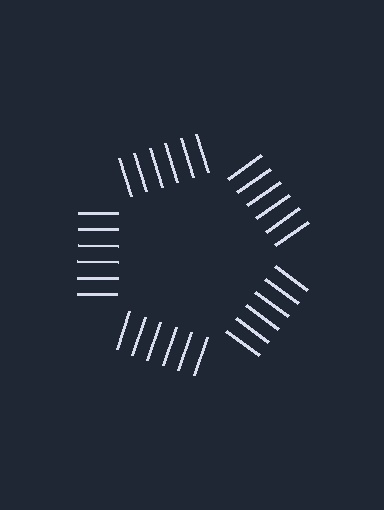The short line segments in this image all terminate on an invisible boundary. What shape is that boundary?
An illusory pentagon — the line segments terminate on its edges but no continuous stroke is drawn.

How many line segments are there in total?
30 — 6 along each of the 5 edges.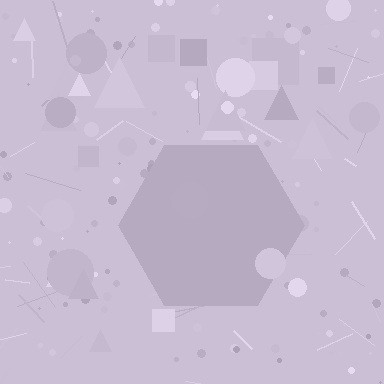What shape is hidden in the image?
A hexagon is hidden in the image.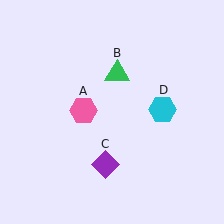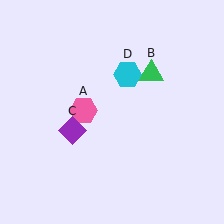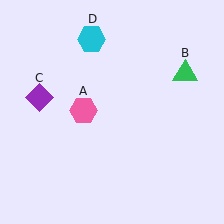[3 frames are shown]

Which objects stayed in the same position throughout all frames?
Pink hexagon (object A) remained stationary.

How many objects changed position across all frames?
3 objects changed position: green triangle (object B), purple diamond (object C), cyan hexagon (object D).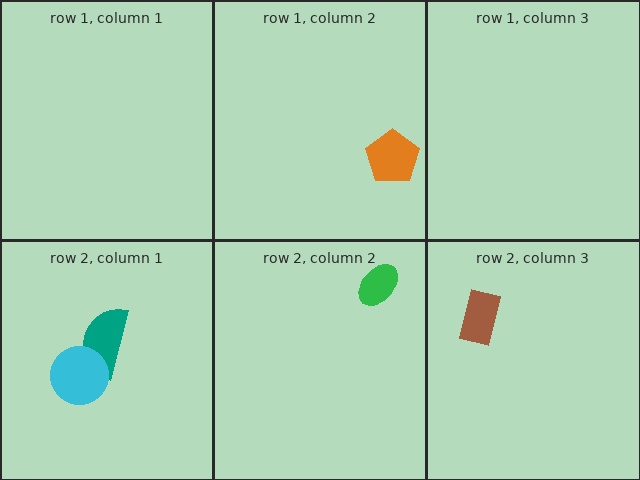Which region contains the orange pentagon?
The row 1, column 2 region.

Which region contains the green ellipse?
The row 2, column 2 region.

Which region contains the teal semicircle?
The row 2, column 1 region.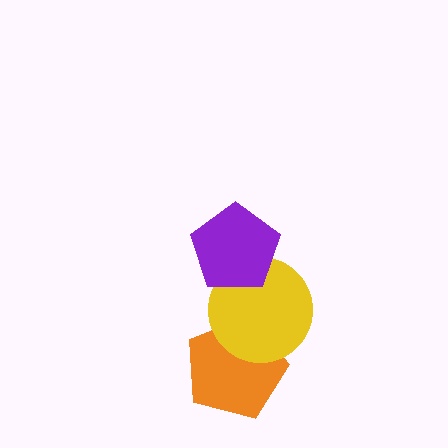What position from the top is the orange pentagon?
The orange pentagon is 3rd from the top.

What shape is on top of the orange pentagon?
The yellow circle is on top of the orange pentagon.